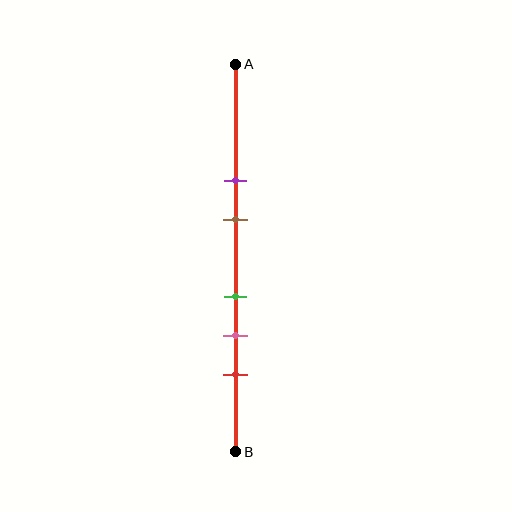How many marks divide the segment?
There are 5 marks dividing the segment.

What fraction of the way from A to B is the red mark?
The red mark is approximately 80% (0.8) of the way from A to B.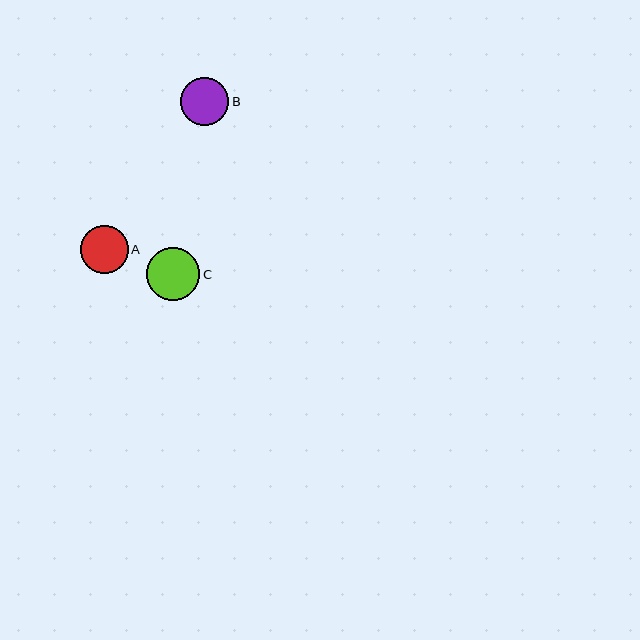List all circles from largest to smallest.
From largest to smallest: C, B, A.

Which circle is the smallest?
Circle A is the smallest with a size of approximately 48 pixels.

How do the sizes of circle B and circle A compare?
Circle B and circle A are approximately the same size.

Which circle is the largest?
Circle C is the largest with a size of approximately 53 pixels.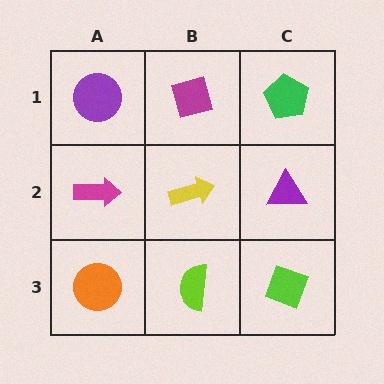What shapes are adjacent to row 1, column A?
A magenta arrow (row 2, column A), a magenta square (row 1, column B).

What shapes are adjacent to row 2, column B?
A magenta square (row 1, column B), a lime semicircle (row 3, column B), a magenta arrow (row 2, column A), a purple triangle (row 2, column C).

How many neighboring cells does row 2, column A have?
3.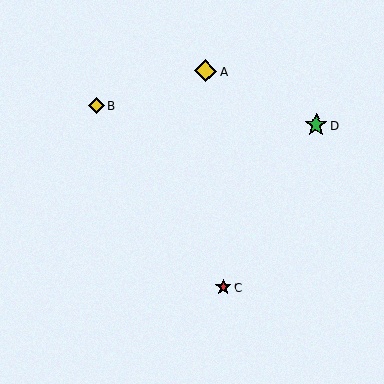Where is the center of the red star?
The center of the red star is at (223, 287).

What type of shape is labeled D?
Shape D is a green star.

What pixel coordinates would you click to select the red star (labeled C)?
Click at (223, 287) to select the red star C.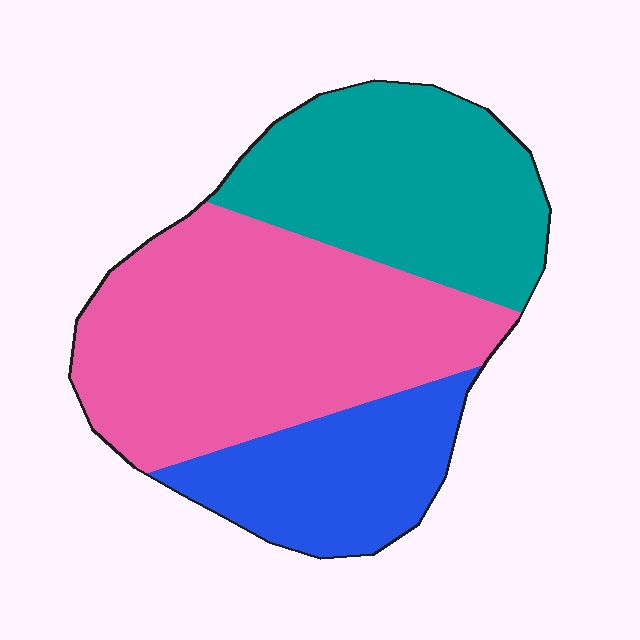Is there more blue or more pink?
Pink.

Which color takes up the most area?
Pink, at roughly 45%.